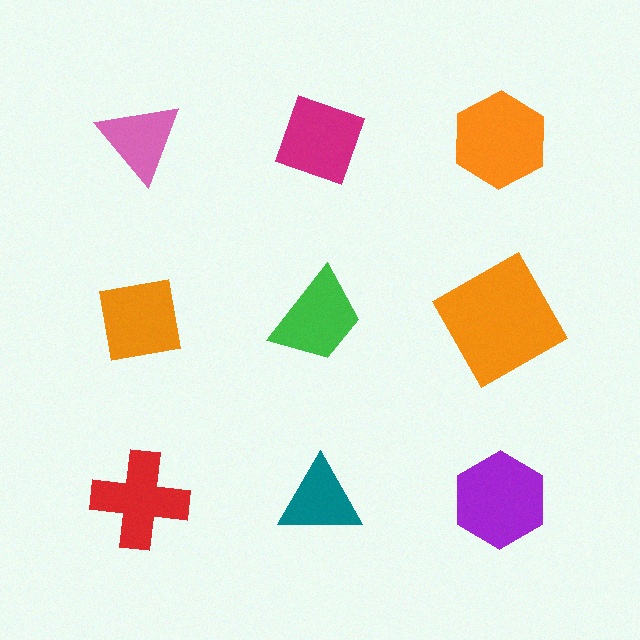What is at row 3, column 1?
A red cross.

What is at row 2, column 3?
An orange square.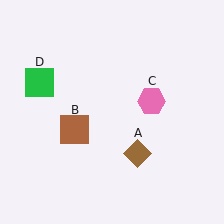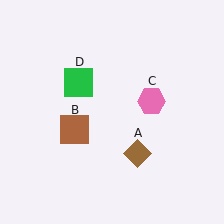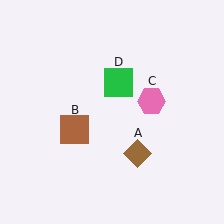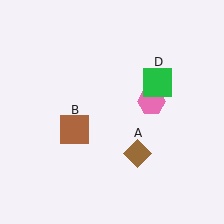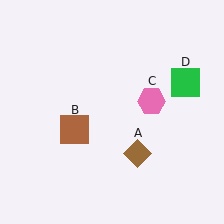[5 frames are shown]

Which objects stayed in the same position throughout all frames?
Brown diamond (object A) and brown square (object B) and pink hexagon (object C) remained stationary.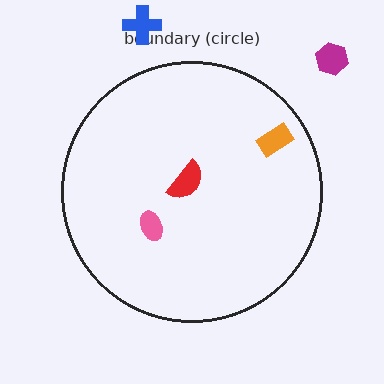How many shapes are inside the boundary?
3 inside, 2 outside.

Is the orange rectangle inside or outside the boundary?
Inside.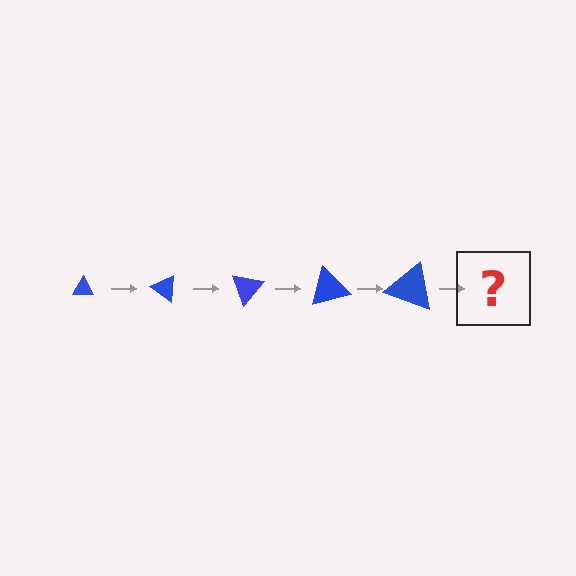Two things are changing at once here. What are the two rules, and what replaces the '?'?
The two rules are that the triangle grows larger each step and it rotates 35 degrees each step. The '?' should be a triangle, larger than the previous one and rotated 175 degrees from the start.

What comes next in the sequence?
The next element should be a triangle, larger than the previous one and rotated 175 degrees from the start.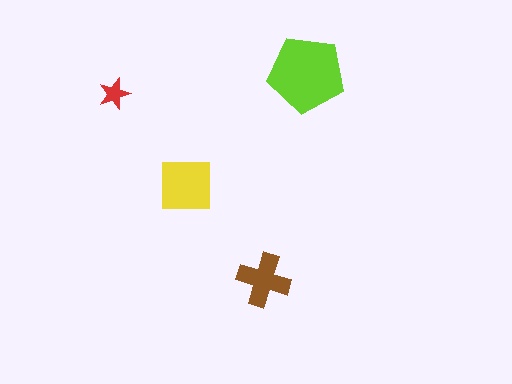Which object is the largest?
The lime pentagon.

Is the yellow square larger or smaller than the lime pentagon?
Smaller.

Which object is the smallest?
The red star.